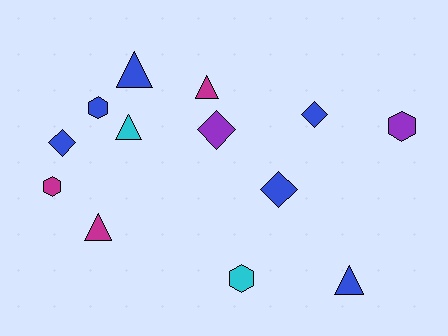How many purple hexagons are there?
There is 1 purple hexagon.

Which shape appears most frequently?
Triangle, with 5 objects.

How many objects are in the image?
There are 13 objects.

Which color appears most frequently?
Blue, with 6 objects.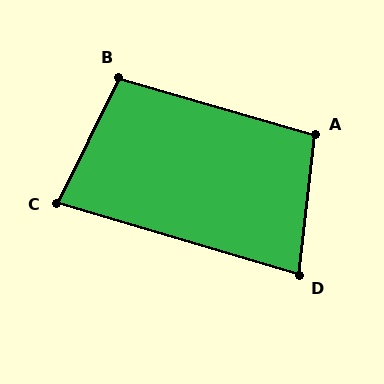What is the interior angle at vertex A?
Approximately 100 degrees (obtuse).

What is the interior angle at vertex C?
Approximately 80 degrees (acute).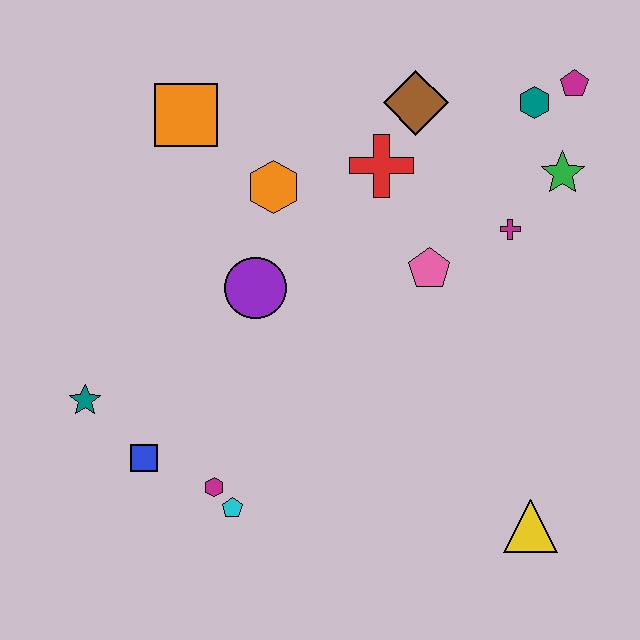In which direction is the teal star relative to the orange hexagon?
The teal star is below the orange hexagon.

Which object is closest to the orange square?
The orange hexagon is closest to the orange square.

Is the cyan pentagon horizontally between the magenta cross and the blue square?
Yes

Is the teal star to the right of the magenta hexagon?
No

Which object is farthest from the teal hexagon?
The teal star is farthest from the teal hexagon.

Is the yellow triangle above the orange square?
No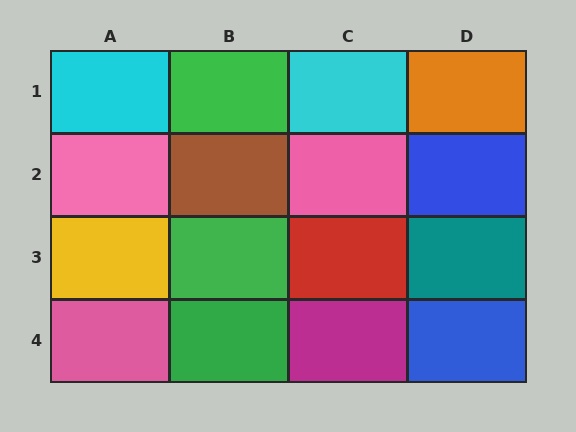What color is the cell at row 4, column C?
Magenta.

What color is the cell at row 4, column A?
Pink.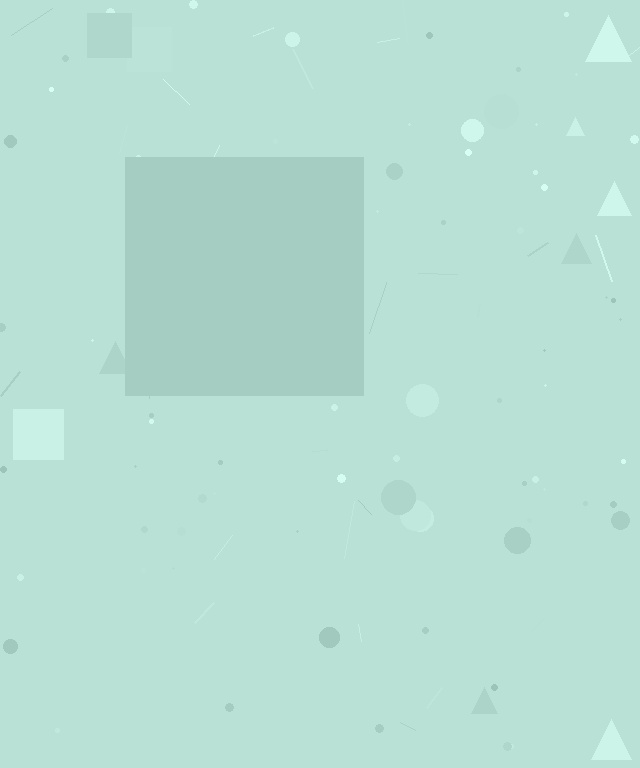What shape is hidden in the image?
A square is hidden in the image.